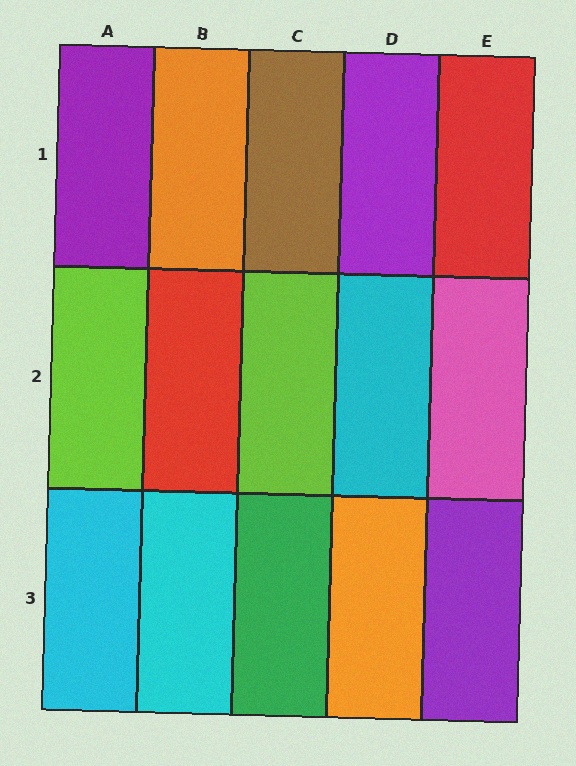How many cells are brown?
1 cell is brown.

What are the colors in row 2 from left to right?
Lime, red, lime, cyan, pink.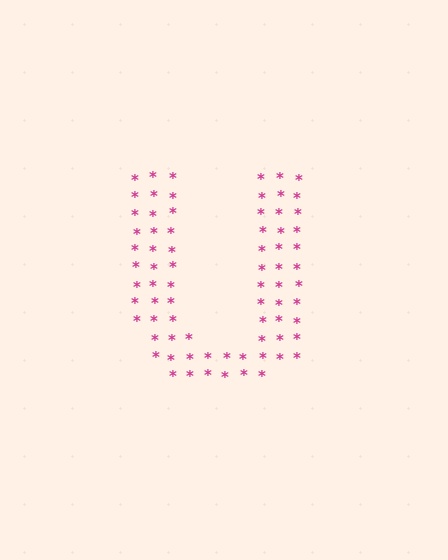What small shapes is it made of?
It is made of small asterisks.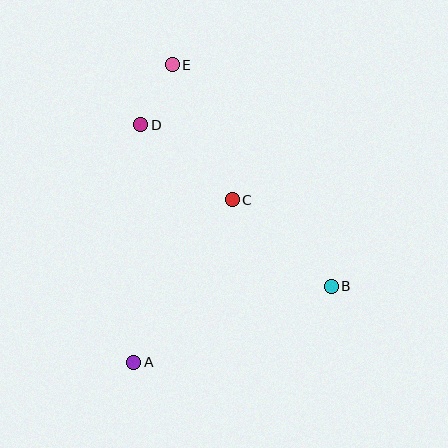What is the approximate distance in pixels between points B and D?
The distance between B and D is approximately 250 pixels.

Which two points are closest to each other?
Points D and E are closest to each other.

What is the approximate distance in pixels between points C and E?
The distance between C and E is approximately 147 pixels.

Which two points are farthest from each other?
Points A and E are farthest from each other.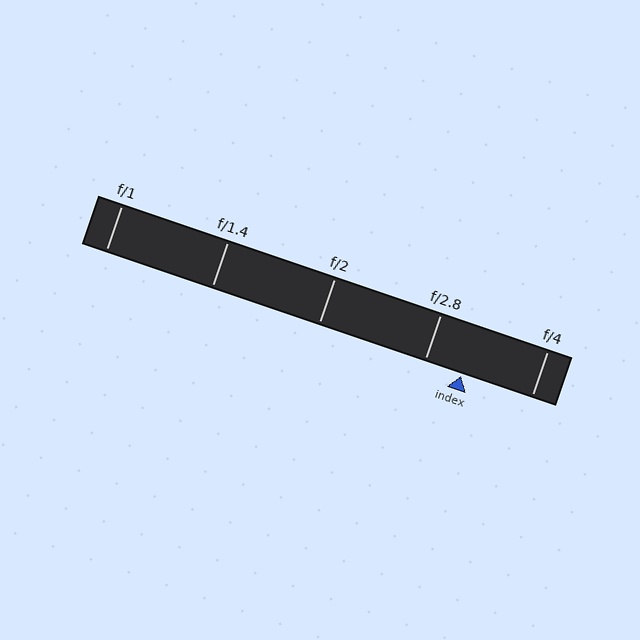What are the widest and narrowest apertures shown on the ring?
The widest aperture shown is f/1 and the narrowest is f/4.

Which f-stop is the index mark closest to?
The index mark is closest to f/2.8.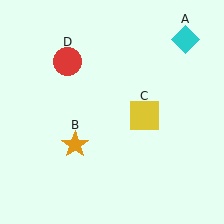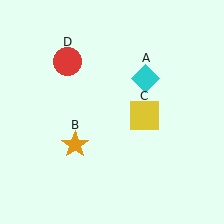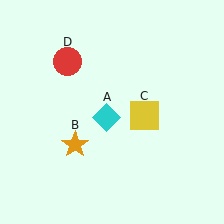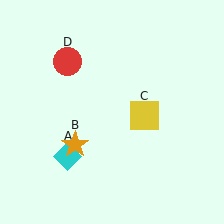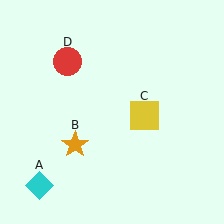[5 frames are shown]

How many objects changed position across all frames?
1 object changed position: cyan diamond (object A).